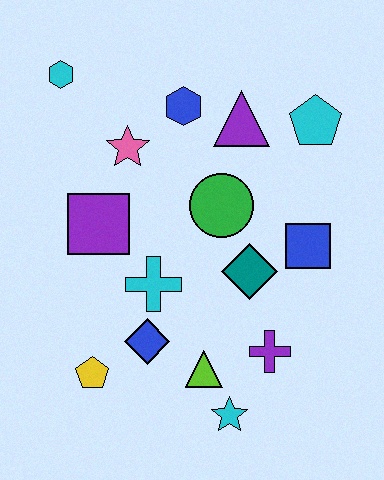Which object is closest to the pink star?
The blue hexagon is closest to the pink star.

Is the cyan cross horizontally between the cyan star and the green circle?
No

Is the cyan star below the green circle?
Yes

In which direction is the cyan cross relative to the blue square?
The cyan cross is to the left of the blue square.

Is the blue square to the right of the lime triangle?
Yes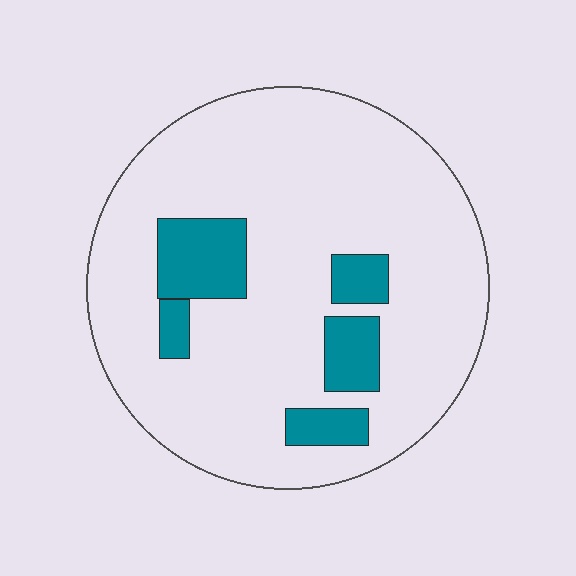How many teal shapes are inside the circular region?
5.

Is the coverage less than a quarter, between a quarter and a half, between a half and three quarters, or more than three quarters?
Less than a quarter.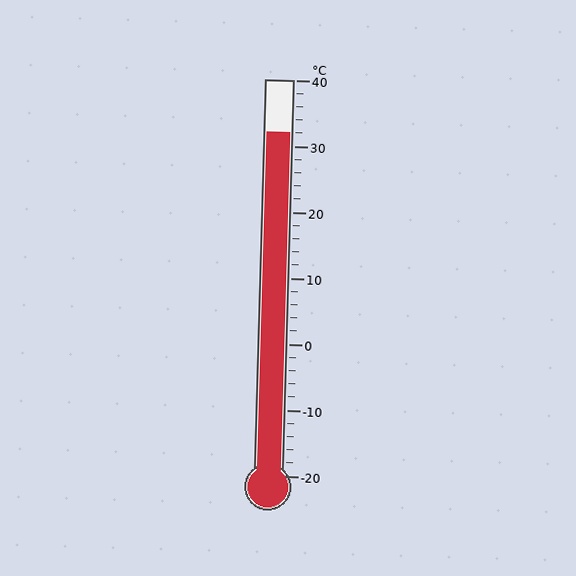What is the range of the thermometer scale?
The thermometer scale ranges from -20°C to 40°C.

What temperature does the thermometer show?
The thermometer shows approximately 32°C.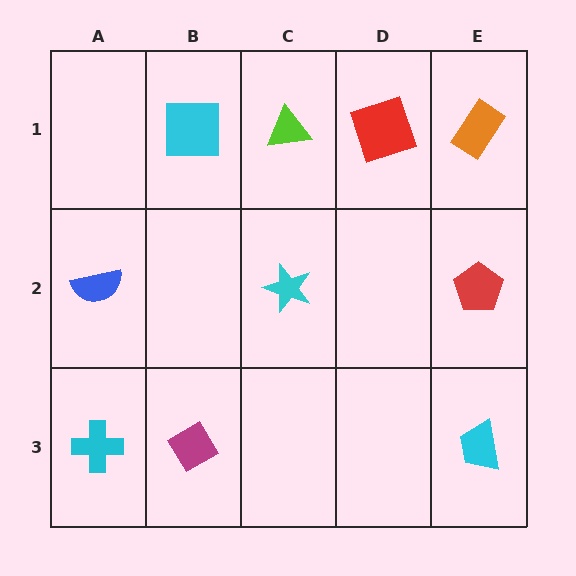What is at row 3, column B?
A magenta diamond.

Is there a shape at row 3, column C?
No, that cell is empty.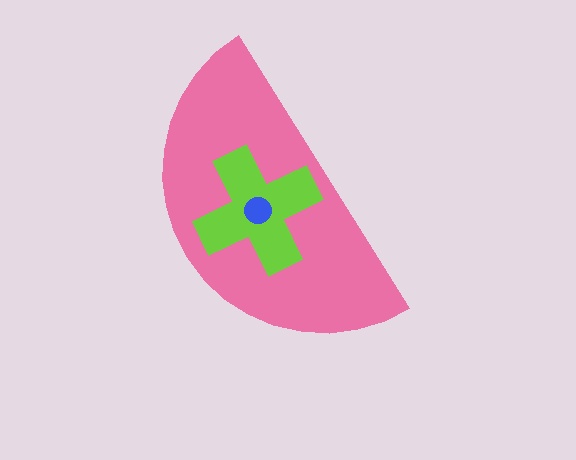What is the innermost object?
The blue circle.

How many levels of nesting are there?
3.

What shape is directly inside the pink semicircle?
The lime cross.